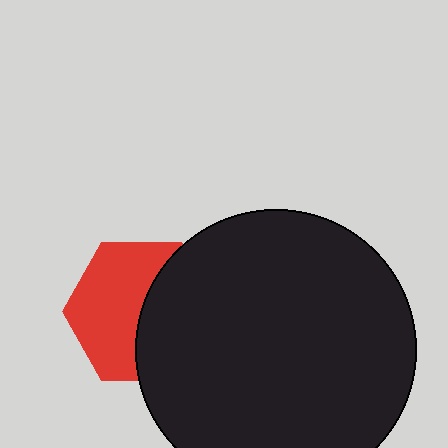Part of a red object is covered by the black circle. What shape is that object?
It is a hexagon.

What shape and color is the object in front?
The object in front is a black circle.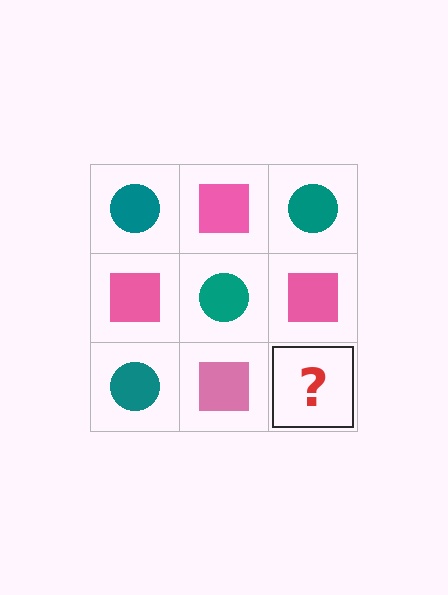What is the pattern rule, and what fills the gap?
The rule is that it alternates teal circle and pink square in a checkerboard pattern. The gap should be filled with a teal circle.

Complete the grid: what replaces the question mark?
The question mark should be replaced with a teal circle.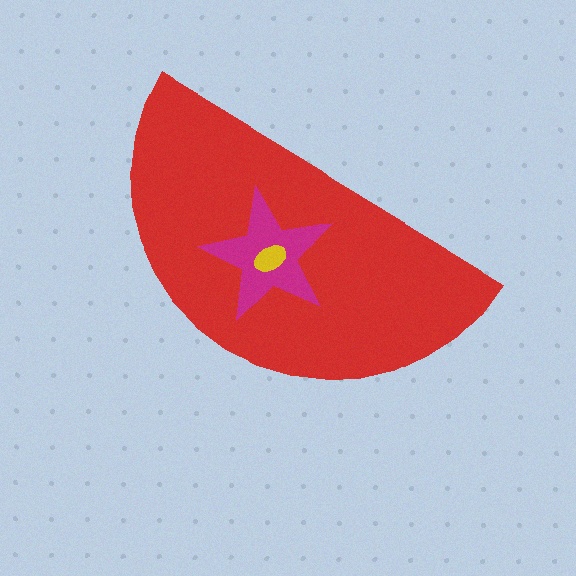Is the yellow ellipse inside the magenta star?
Yes.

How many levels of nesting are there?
3.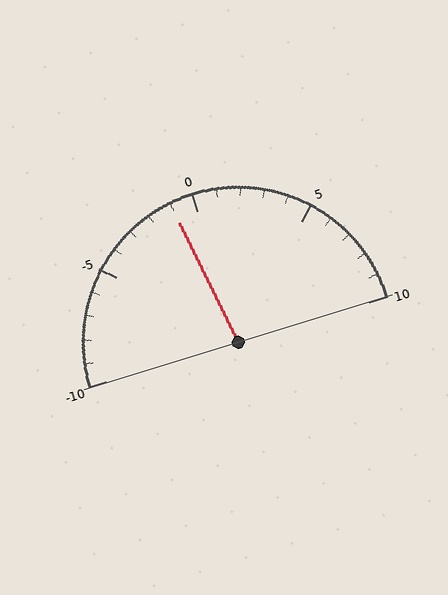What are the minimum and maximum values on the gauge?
The gauge ranges from -10 to 10.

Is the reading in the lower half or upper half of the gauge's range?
The reading is in the lower half of the range (-10 to 10).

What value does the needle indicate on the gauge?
The needle indicates approximately -1.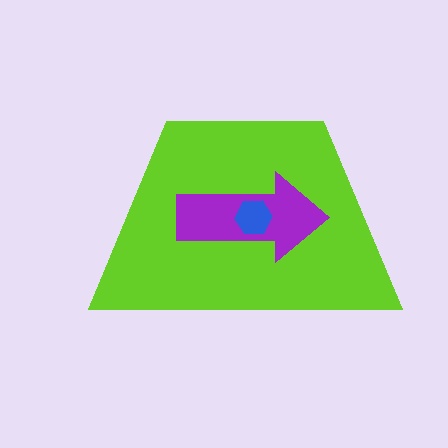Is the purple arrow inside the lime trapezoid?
Yes.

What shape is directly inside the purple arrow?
The blue hexagon.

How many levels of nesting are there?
3.